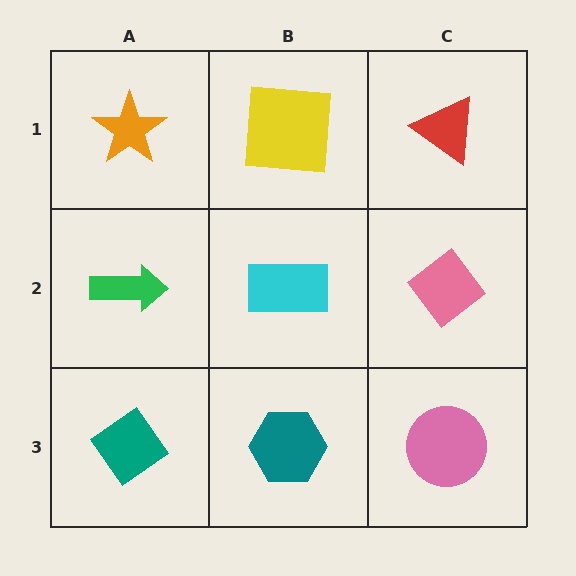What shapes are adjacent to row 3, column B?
A cyan rectangle (row 2, column B), a teal diamond (row 3, column A), a pink circle (row 3, column C).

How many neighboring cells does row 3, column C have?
2.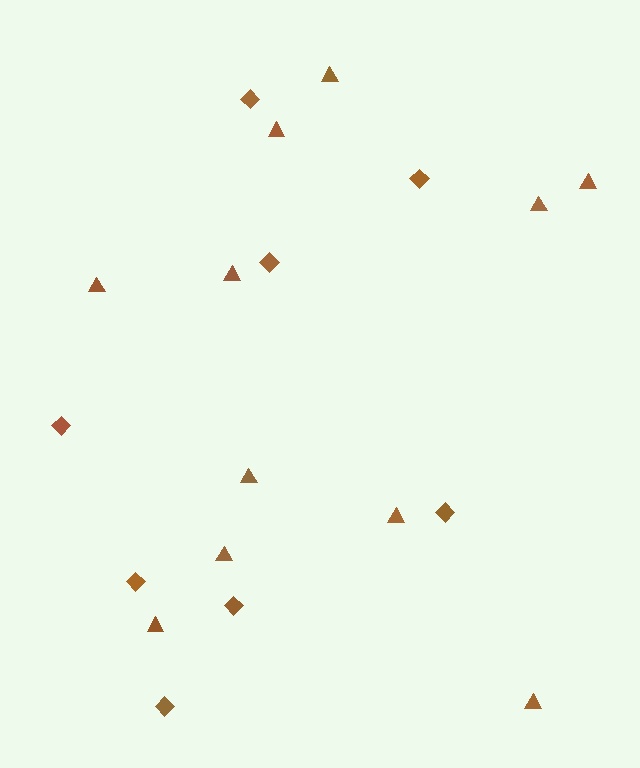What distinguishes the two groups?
There are 2 groups: one group of diamonds (8) and one group of triangles (11).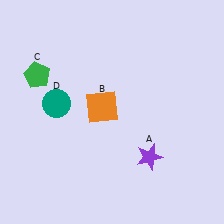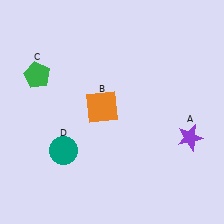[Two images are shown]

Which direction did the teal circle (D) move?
The teal circle (D) moved down.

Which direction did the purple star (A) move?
The purple star (A) moved right.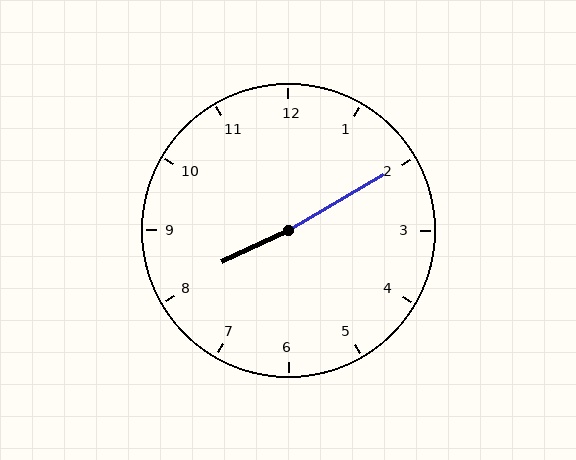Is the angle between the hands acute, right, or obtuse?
It is obtuse.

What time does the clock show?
8:10.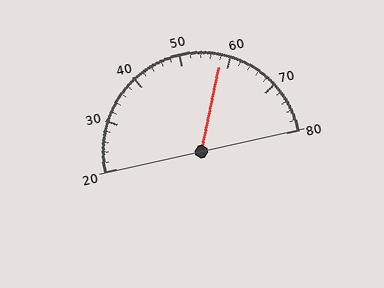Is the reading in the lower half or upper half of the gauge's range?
The reading is in the upper half of the range (20 to 80).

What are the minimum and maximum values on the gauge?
The gauge ranges from 20 to 80.